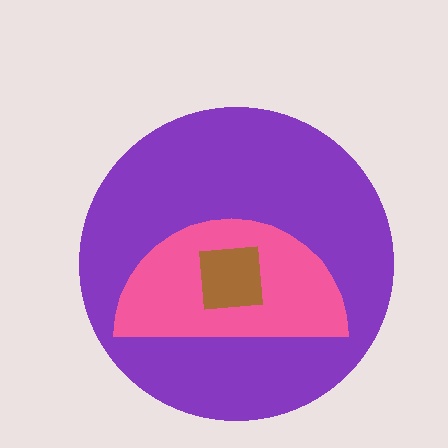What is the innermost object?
The brown square.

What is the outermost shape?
The purple circle.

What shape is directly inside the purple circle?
The pink semicircle.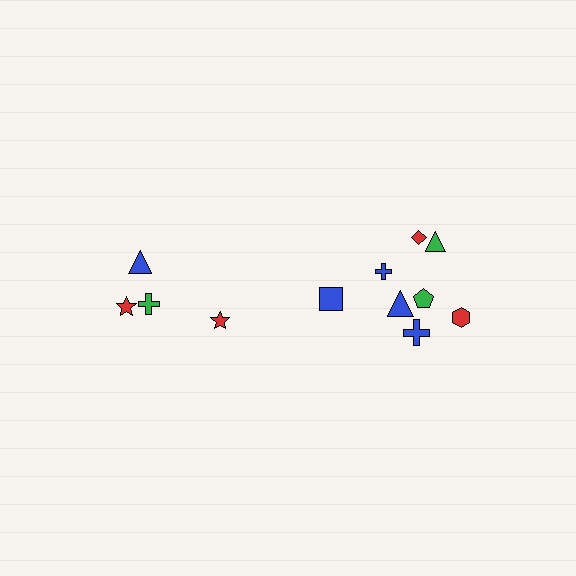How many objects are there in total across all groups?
There are 12 objects.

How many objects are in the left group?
There are 4 objects.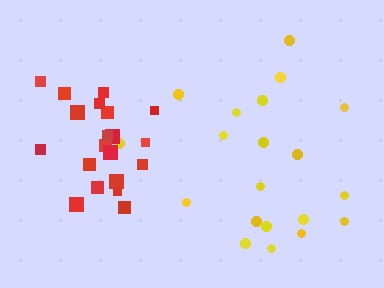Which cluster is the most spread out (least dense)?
Yellow.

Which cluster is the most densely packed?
Red.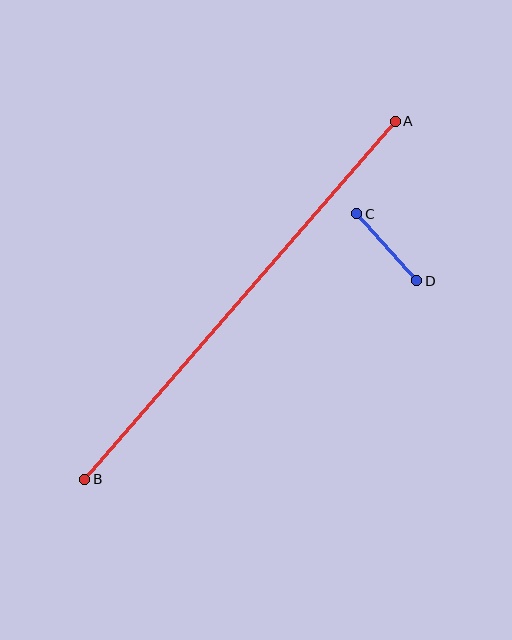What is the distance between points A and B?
The distance is approximately 474 pixels.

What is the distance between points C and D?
The distance is approximately 90 pixels.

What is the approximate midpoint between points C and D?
The midpoint is at approximately (387, 247) pixels.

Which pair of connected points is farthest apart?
Points A and B are farthest apart.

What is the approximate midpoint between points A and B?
The midpoint is at approximately (240, 300) pixels.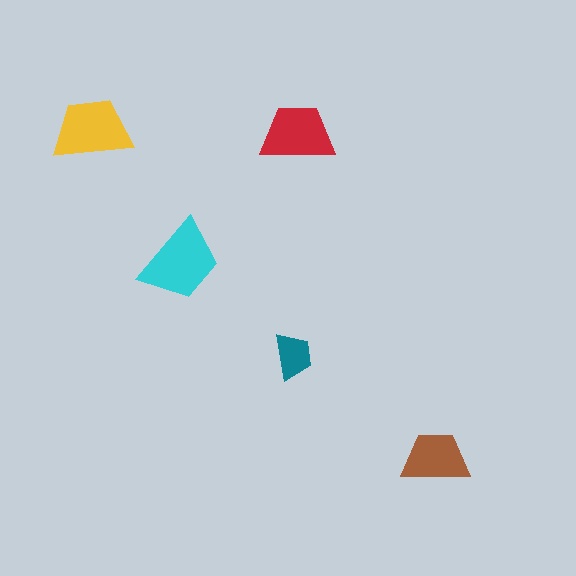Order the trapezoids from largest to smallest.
the cyan one, the yellow one, the red one, the brown one, the teal one.